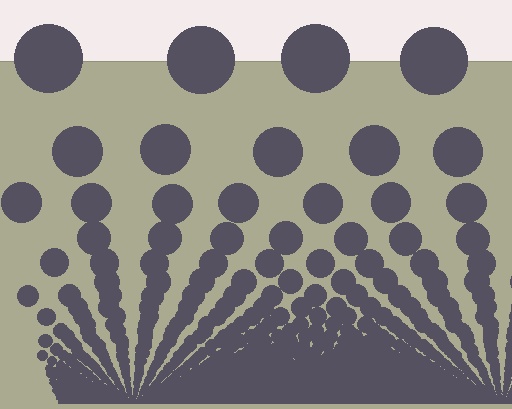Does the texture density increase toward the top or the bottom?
Density increases toward the bottom.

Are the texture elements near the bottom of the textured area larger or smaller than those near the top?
Smaller. The gradient is inverted — elements near the bottom are smaller and denser.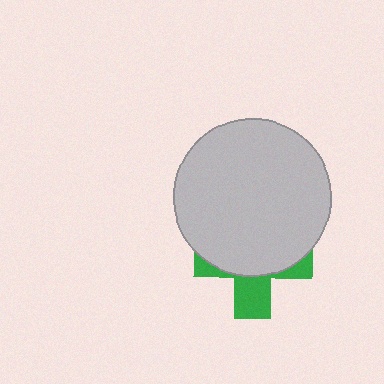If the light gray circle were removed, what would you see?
You would see the complete green cross.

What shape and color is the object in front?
The object in front is a light gray circle.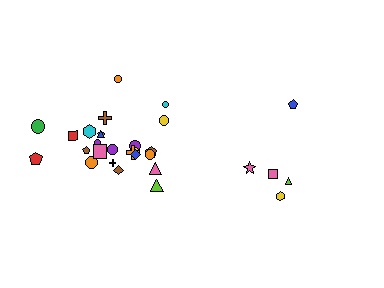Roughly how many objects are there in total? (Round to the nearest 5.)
Roughly 30 objects in total.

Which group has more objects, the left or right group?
The left group.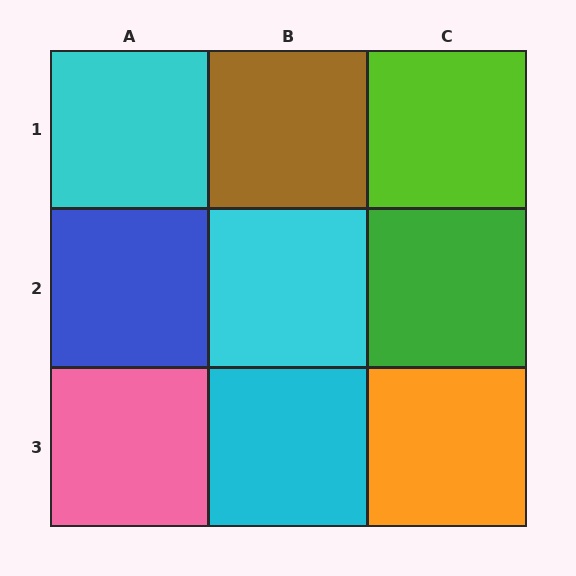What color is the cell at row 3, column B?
Cyan.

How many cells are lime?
1 cell is lime.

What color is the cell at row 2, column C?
Green.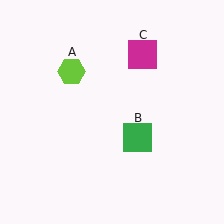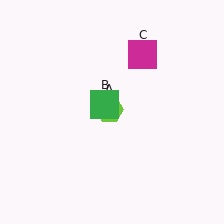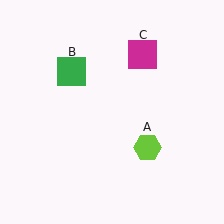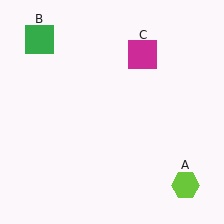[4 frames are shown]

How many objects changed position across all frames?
2 objects changed position: lime hexagon (object A), green square (object B).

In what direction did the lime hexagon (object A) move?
The lime hexagon (object A) moved down and to the right.